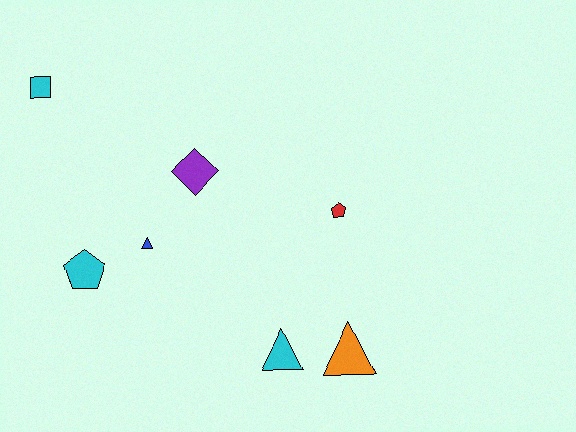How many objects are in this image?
There are 7 objects.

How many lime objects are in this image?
There are no lime objects.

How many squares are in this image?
There is 1 square.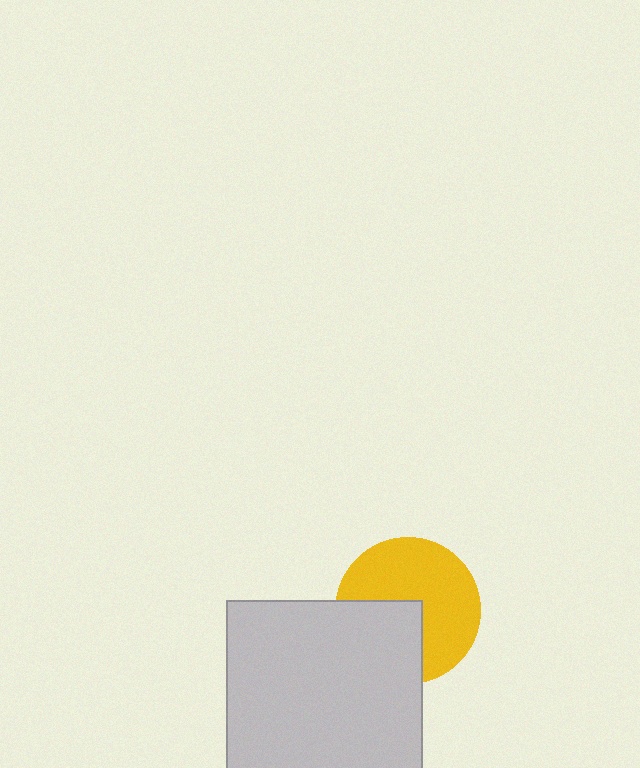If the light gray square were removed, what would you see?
You would see the complete yellow circle.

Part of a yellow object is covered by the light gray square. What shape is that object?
It is a circle.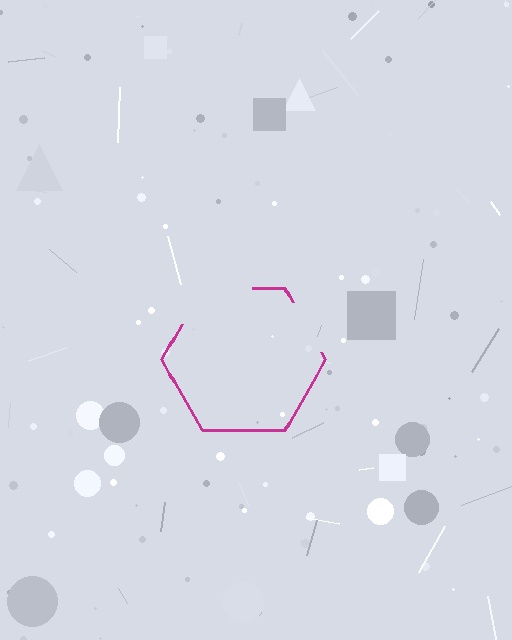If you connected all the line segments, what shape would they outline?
They would outline a hexagon.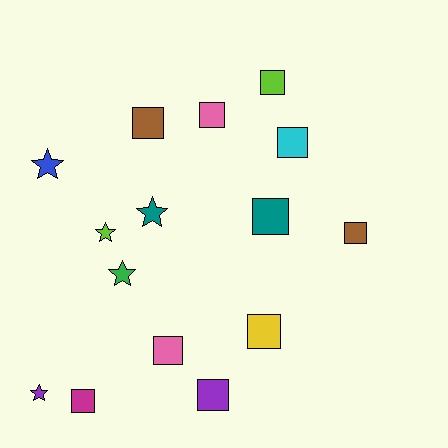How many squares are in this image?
There are 10 squares.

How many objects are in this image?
There are 15 objects.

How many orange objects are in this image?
There are no orange objects.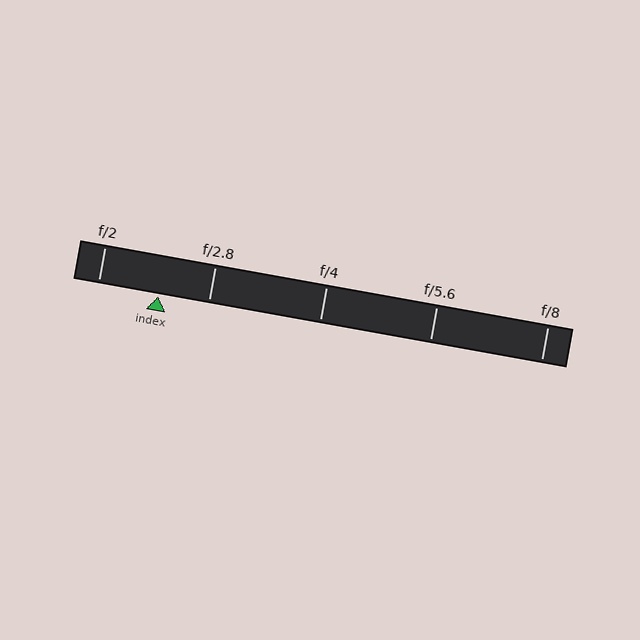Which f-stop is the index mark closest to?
The index mark is closest to f/2.8.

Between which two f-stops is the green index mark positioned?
The index mark is between f/2 and f/2.8.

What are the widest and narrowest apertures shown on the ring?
The widest aperture shown is f/2 and the narrowest is f/8.